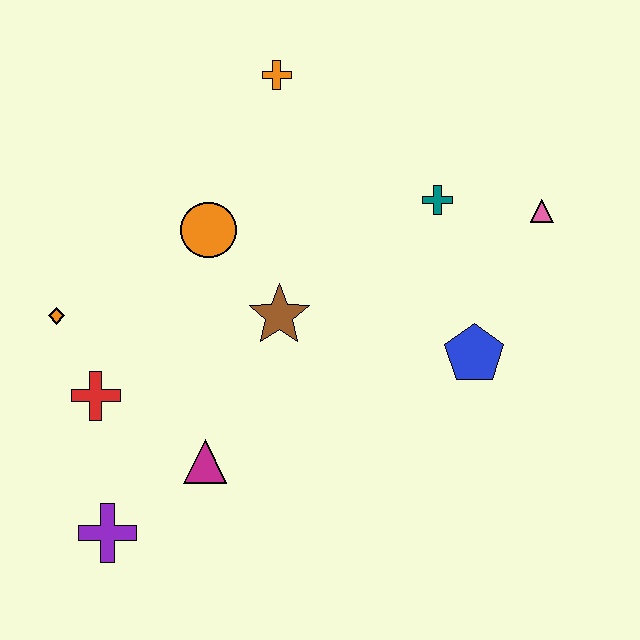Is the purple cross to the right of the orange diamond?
Yes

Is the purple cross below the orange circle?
Yes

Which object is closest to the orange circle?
The brown star is closest to the orange circle.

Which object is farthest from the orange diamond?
The pink triangle is farthest from the orange diamond.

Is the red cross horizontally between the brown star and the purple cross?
No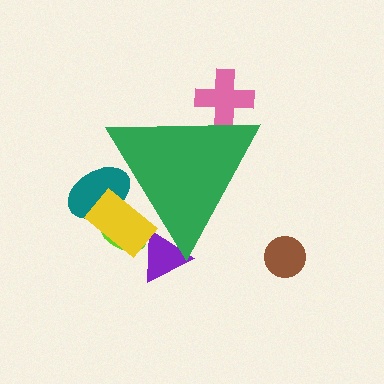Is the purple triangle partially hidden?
Yes, the purple triangle is partially hidden behind the green triangle.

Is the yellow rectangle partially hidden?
Yes, the yellow rectangle is partially hidden behind the green triangle.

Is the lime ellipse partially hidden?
Yes, the lime ellipse is partially hidden behind the green triangle.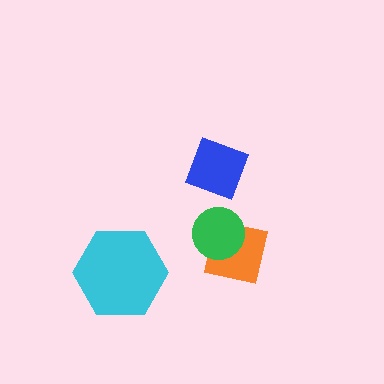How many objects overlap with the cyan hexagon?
0 objects overlap with the cyan hexagon.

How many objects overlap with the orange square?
1 object overlaps with the orange square.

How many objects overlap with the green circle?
1 object overlaps with the green circle.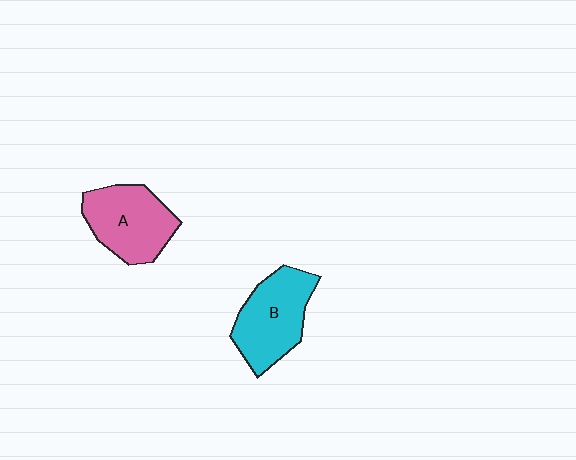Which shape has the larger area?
Shape B (cyan).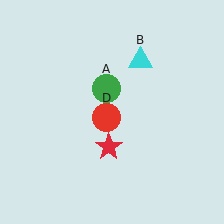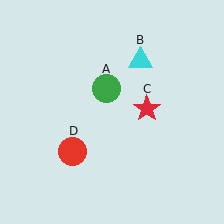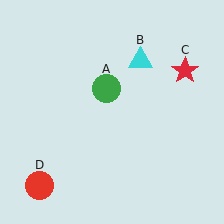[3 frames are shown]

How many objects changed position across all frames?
2 objects changed position: red star (object C), red circle (object D).